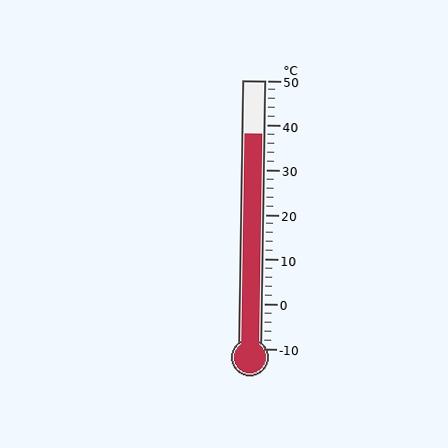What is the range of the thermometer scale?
The thermometer scale ranges from -10°C to 50°C.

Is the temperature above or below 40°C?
The temperature is below 40°C.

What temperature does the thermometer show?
The thermometer shows approximately 38°C.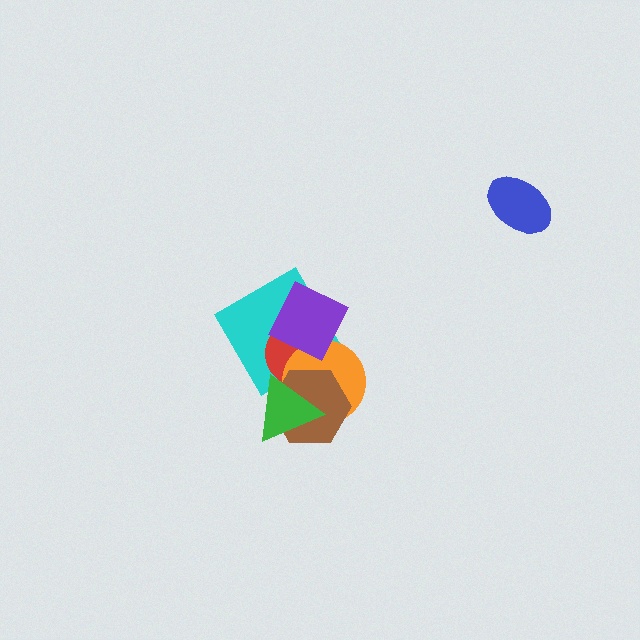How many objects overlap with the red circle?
5 objects overlap with the red circle.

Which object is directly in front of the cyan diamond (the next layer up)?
The red circle is directly in front of the cyan diamond.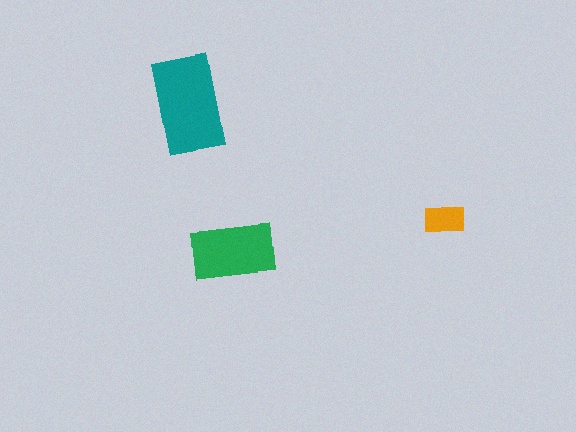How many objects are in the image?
There are 3 objects in the image.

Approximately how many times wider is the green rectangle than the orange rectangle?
About 2 times wider.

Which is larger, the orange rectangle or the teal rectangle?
The teal one.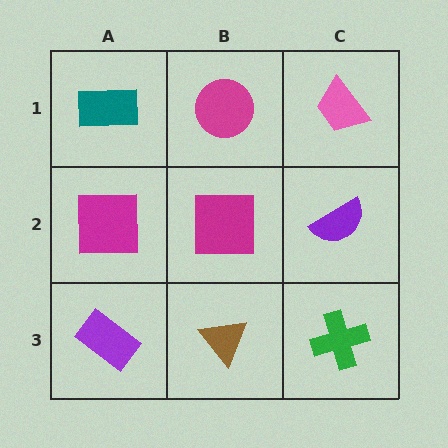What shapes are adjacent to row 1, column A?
A magenta square (row 2, column A), a magenta circle (row 1, column B).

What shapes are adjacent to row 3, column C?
A purple semicircle (row 2, column C), a brown triangle (row 3, column B).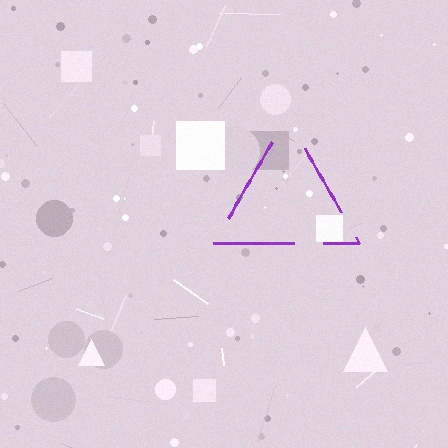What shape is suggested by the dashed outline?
The dashed outline suggests a triangle.